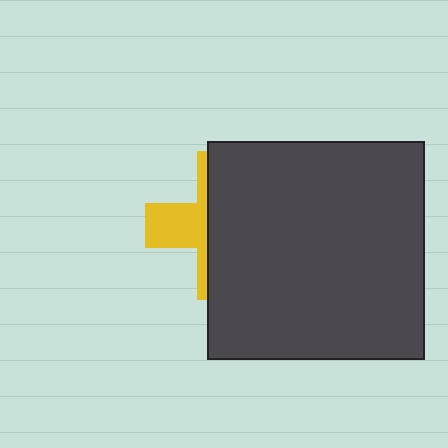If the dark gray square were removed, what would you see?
You would see the complete yellow cross.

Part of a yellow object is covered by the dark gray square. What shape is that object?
It is a cross.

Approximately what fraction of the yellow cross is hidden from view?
Roughly 66% of the yellow cross is hidden behind the dark gray square.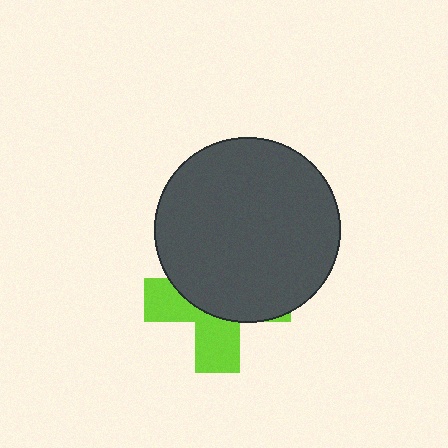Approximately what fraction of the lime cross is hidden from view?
Roughly 60% of the lime cross is hidden behind the dark gray circle.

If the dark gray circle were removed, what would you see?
You would see the complete lime cross.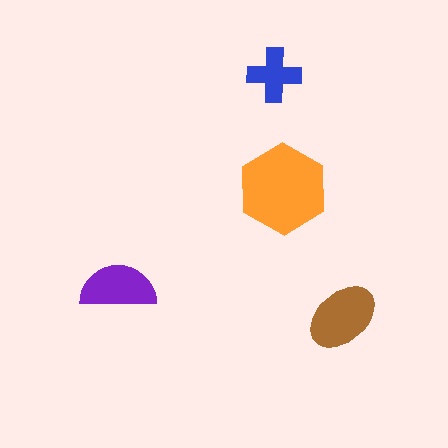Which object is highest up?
The blue cross is topmost.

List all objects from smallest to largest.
The blue cross, the purple semicircle, the brown ellipse, the orange hexagon.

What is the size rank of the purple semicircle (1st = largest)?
3rd.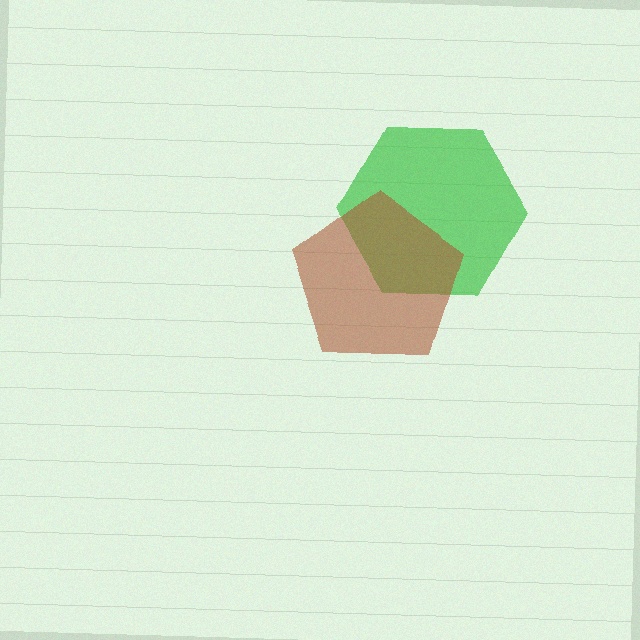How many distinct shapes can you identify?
There are 2 distinct shapes: a green hexagon, a brown pentagon.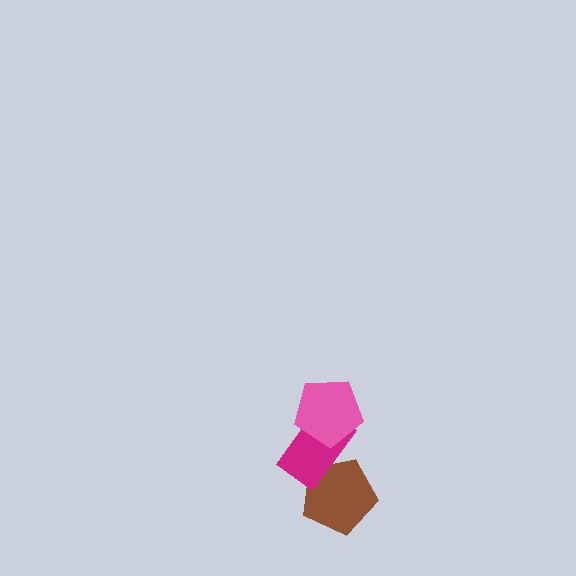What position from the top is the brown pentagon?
The brown pentagon is 3rd from the top.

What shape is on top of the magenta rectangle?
The pink pentagon is on top of the magenta rectangle.